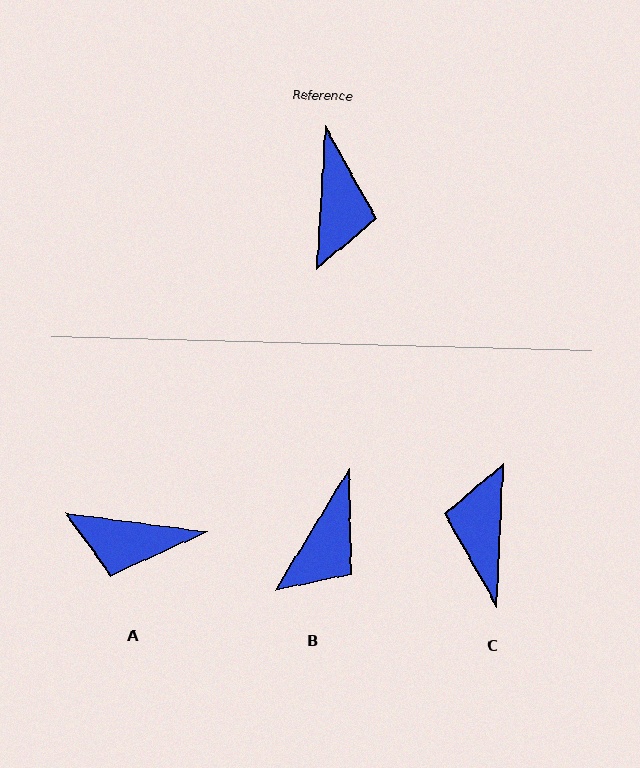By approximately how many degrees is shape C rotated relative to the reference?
Approximately 179 degrees clockwise.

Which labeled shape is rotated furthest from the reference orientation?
C, about 179 degrees away.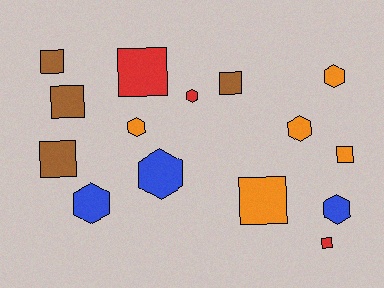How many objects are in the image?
There are 15 objects.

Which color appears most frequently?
Orange, with 5 objects.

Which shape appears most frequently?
Square, with 8 objects.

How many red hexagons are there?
There is 1 red hexagon.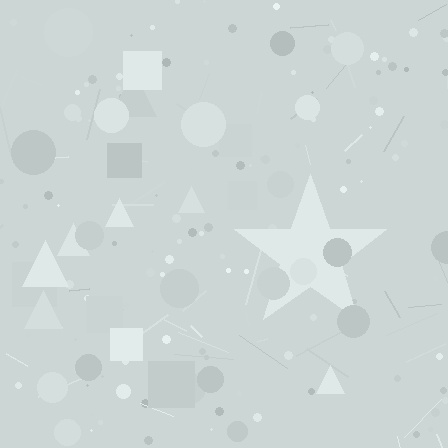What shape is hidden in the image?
A star is hidden in the image.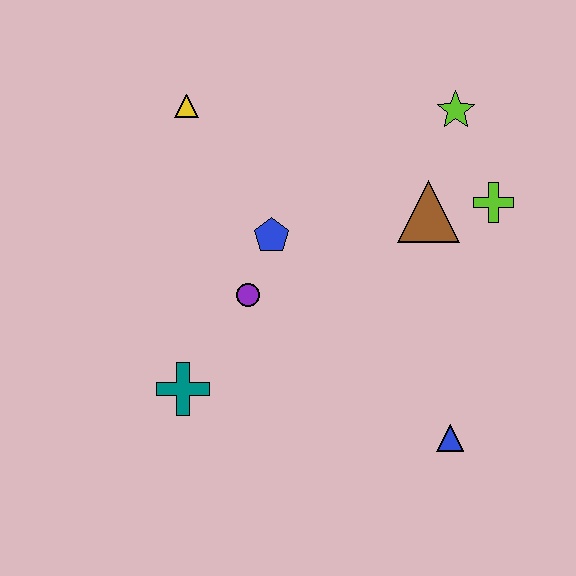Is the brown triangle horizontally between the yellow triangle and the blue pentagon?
No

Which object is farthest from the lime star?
The teal cross is farthest from the lime star.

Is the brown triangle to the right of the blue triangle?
No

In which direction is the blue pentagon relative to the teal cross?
The blue pentagon is above the teal cross.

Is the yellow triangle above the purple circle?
Yes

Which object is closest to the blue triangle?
The brown triangle is closest to the blue triangle.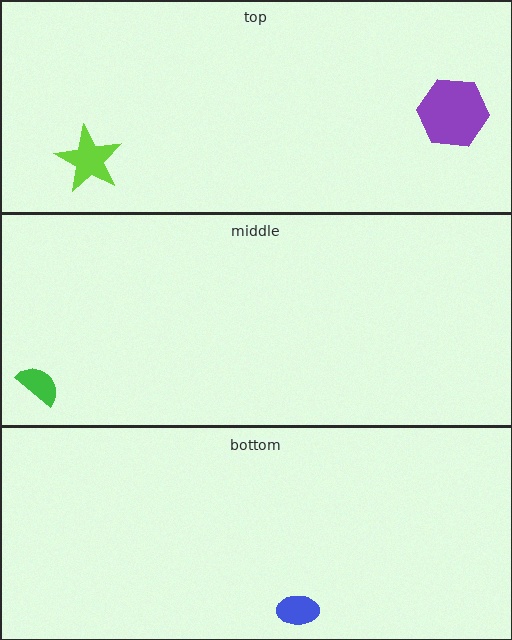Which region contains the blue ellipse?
The bottom region.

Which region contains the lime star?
The top region.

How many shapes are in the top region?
2.